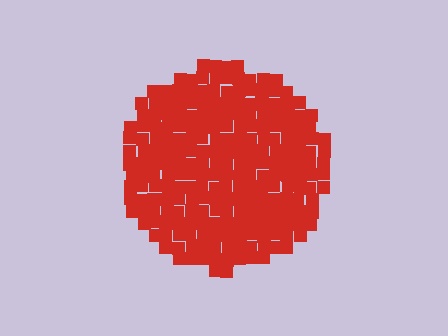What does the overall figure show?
The overall figure shows a circle.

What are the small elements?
The small elements are squares.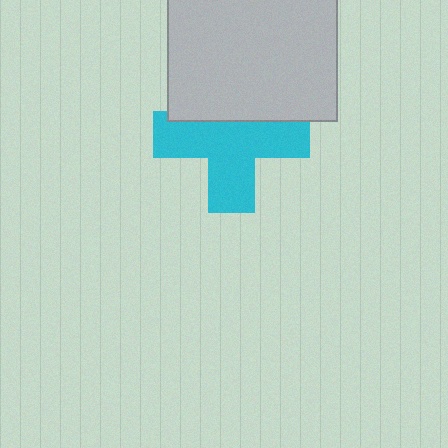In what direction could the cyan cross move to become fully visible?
The cyan cross could move down. That would shift it out from behind the light gray square entirely.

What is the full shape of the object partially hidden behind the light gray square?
The partially hidden object is a cyan cross.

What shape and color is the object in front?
The object in front is a light gray square.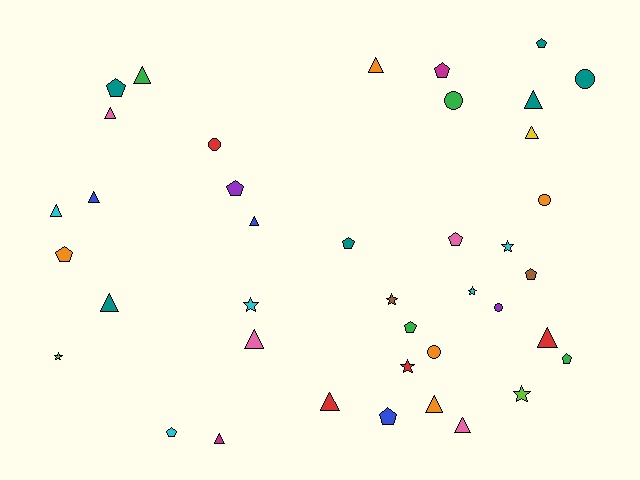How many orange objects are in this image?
There are 5 orange objects.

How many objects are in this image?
There are 40 objects.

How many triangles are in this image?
There are 15 triangles.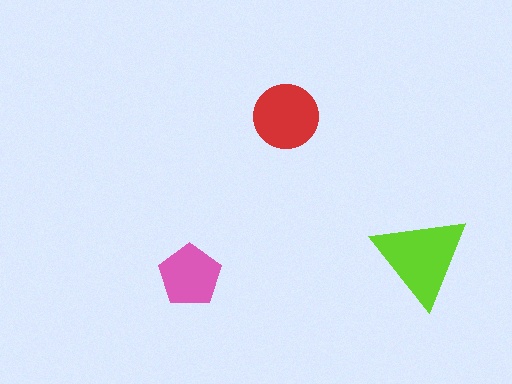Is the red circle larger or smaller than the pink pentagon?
Larger.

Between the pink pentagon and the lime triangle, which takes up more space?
The lime triangle.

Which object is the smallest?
The pink pentagon.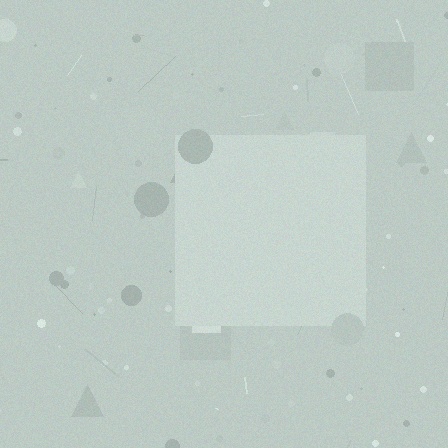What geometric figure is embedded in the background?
A square is embedded in the background.